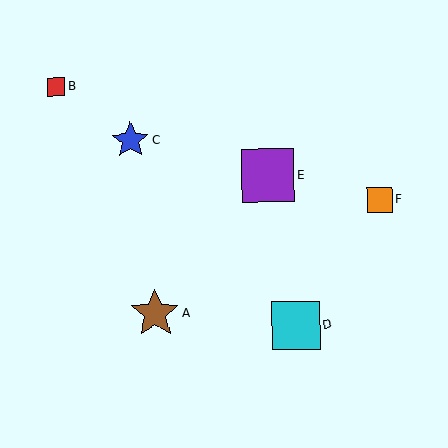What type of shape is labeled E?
Shape E is a purple square.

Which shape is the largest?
The purple square (labeled E) is the largest.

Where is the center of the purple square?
The center of the purple square is at (268, 175).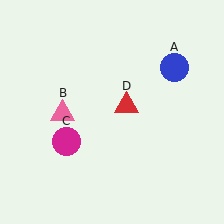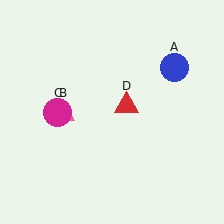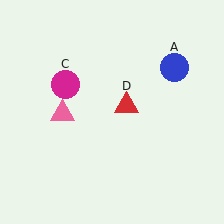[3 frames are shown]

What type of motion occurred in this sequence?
The magenta circle (object C) rotated clockwise around the center of the scene.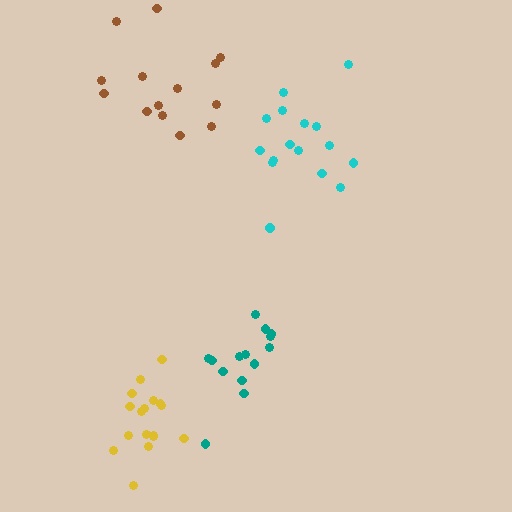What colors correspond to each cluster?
The clusters are colored: cyan, teal, yellow, brown.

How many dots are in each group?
Group 1: 16 dots, Group 2: 14 dots, Group 3: 17 dots, Group 4: 14 dots (61 total).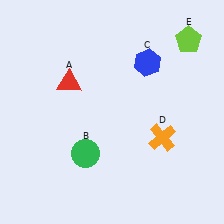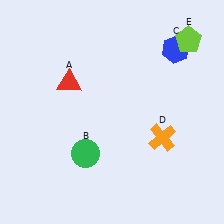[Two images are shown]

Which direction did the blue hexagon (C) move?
The blue hexagon (C) moved right.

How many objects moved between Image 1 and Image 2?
1 object moved between the two images.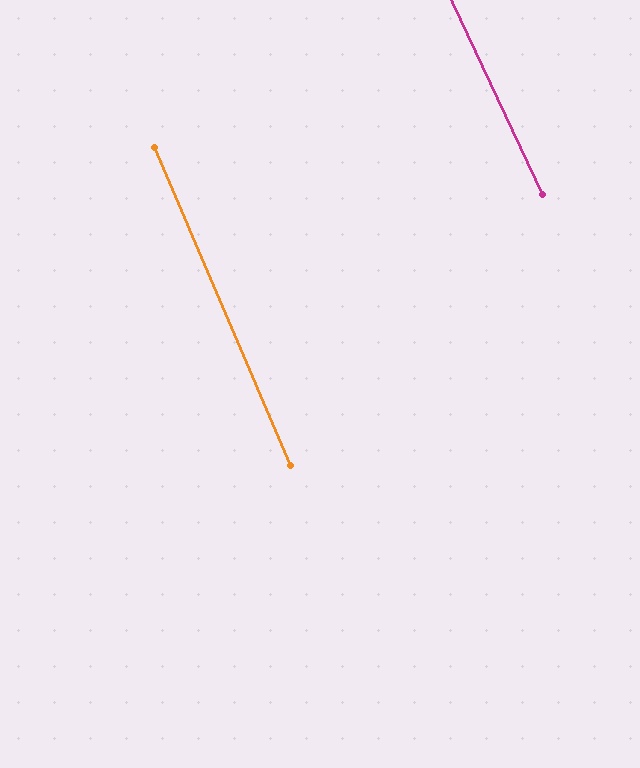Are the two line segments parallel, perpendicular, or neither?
Parallel — their directions differ by only 1.9°.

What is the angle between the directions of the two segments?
Approximately 2 degrees.